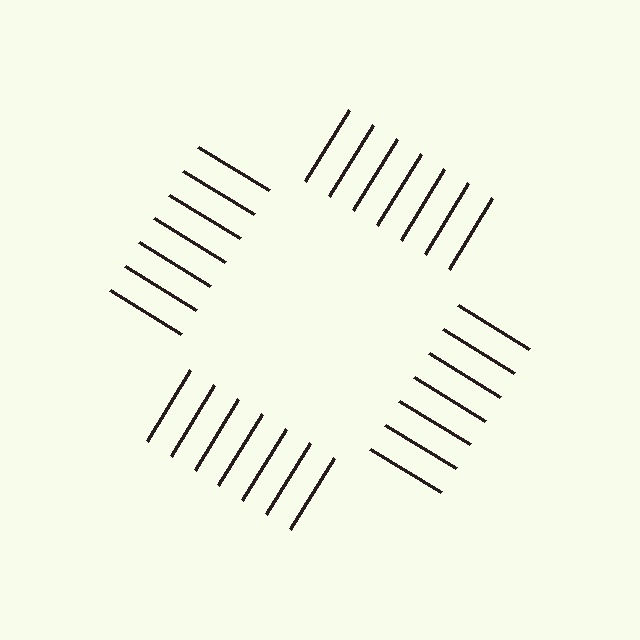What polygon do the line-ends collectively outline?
An illusory square — the line segments terminate on its edges but no continuous stroke is drawn.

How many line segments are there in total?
28 — 7 along each of the 4 edges.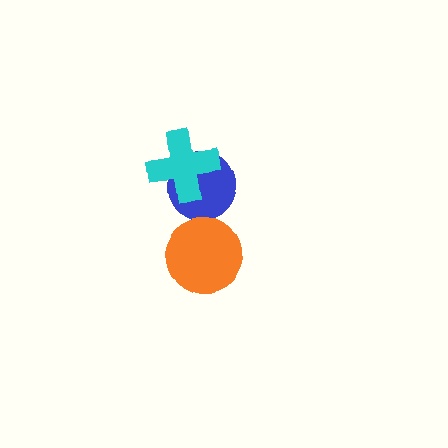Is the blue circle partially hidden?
Yes, it is partially covered by another shape.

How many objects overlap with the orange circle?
0 objects overlap with the orange circle.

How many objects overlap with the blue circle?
1 object overlaps with the blue circle.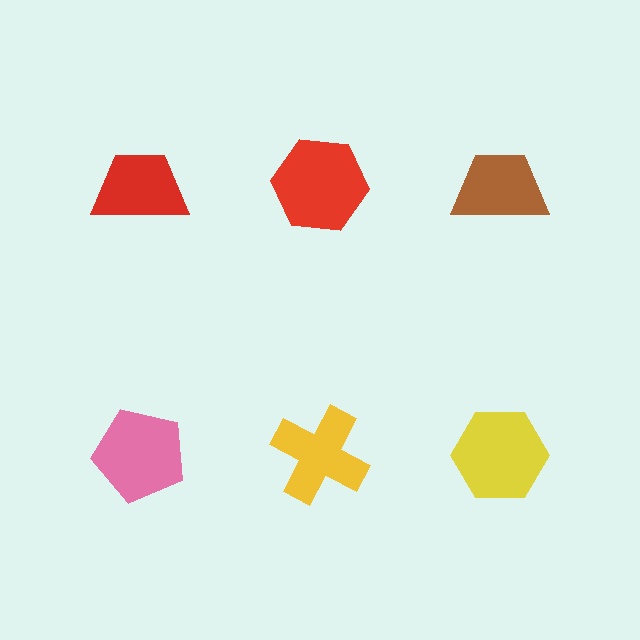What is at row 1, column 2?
A red hexagon.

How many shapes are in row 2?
3 shapes.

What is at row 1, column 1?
A red trapezoid.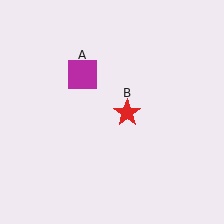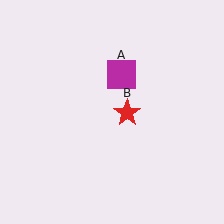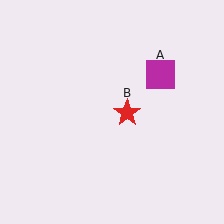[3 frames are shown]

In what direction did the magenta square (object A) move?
The magenta square (object A) moved right.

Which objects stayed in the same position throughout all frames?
Red star (object B) remained stationary.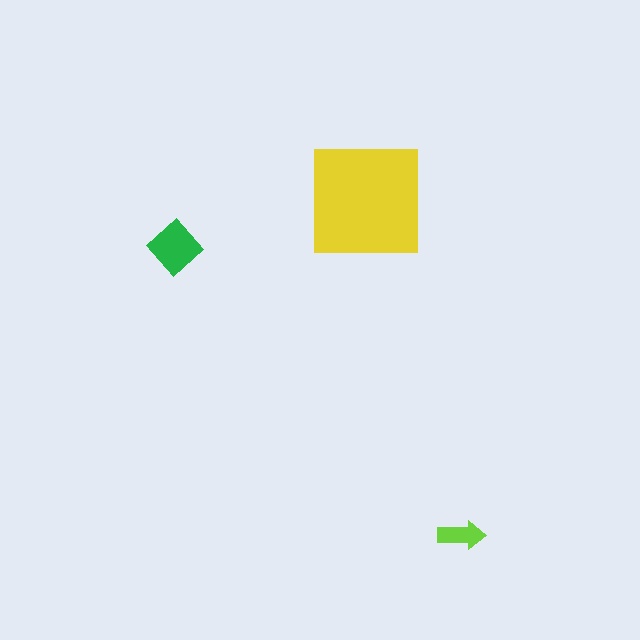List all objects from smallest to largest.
The lime arrow, the green diamond, the yellow square.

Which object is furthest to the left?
The green diamond is leftmost.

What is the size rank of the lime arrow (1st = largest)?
3rd.